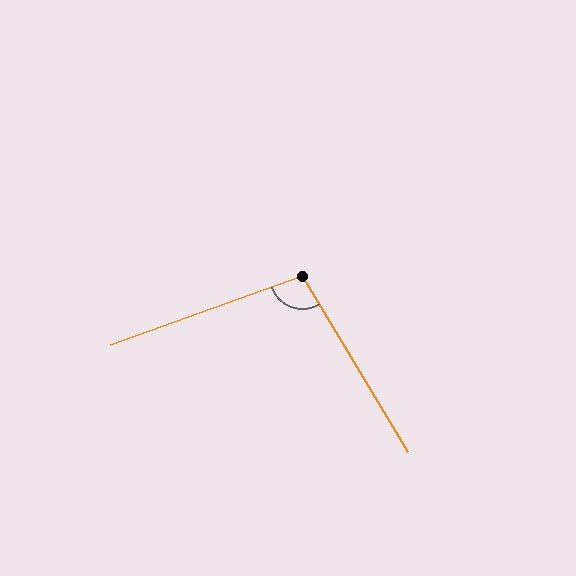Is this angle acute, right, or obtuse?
It is obtuse.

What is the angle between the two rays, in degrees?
Approximately 101 degrees.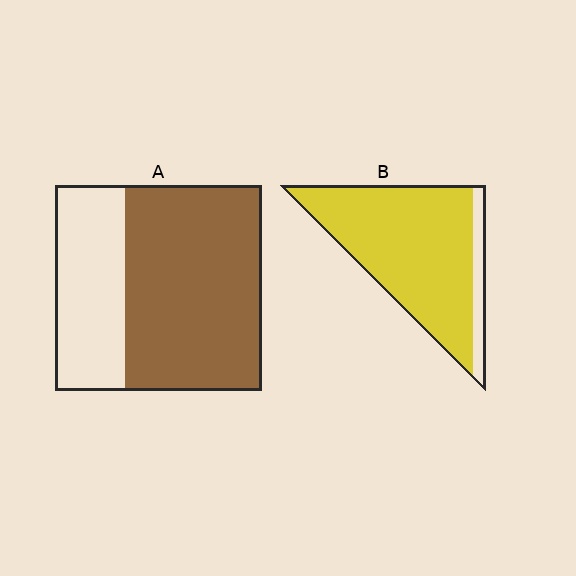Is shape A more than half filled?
Yes.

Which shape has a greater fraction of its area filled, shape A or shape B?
Shape B.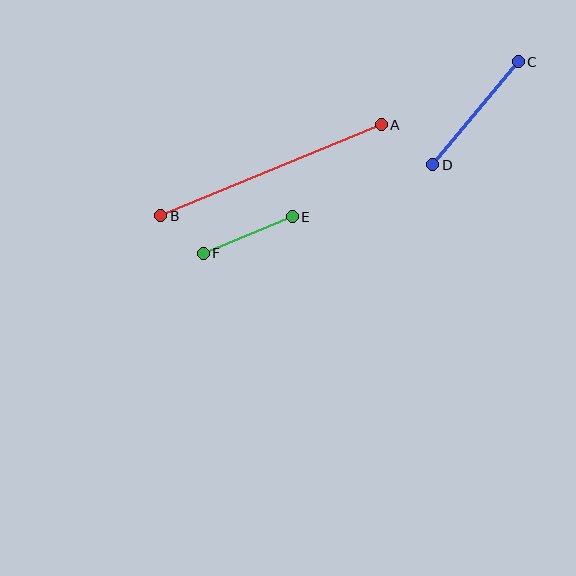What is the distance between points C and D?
The distance is approximately 134 pixels.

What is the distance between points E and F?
The distance is approximately 96 pixels.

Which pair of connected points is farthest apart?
Points A and B are farthest apart.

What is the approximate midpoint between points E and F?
The midpoint is at approximately (248, 235) pixels.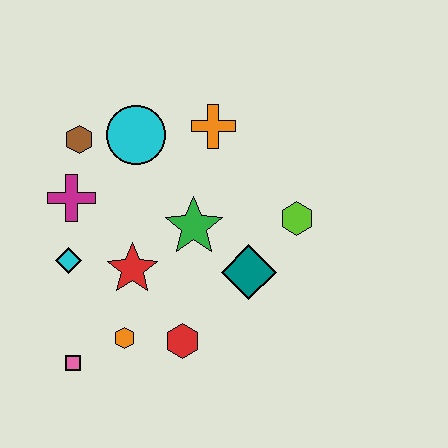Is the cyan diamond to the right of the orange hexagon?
No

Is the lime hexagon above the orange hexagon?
Yes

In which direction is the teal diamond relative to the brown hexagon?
The teal diamond is to the right of the brown hexagon.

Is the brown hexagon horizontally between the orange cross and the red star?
No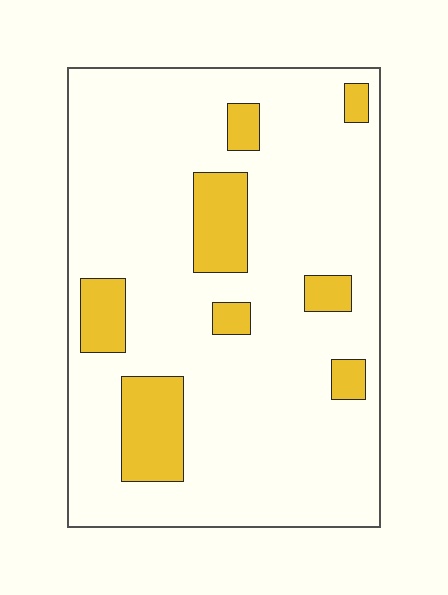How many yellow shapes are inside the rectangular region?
8.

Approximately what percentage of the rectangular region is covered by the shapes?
Approximately 15%.